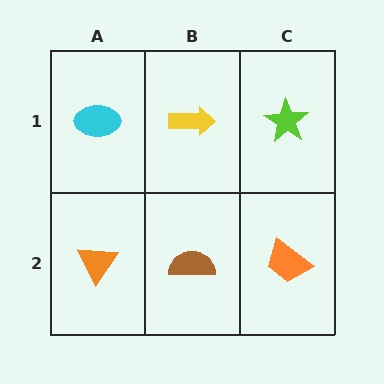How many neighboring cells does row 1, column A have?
2.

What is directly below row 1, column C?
An orange trapezoid.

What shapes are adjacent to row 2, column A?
A cyan ellipse (row 1, column A), a brown semicircle (row 2, column B).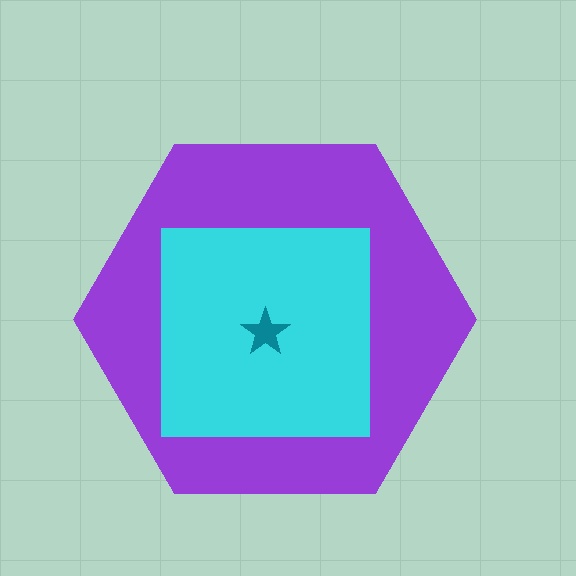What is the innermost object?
The teal star.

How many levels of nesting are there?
3.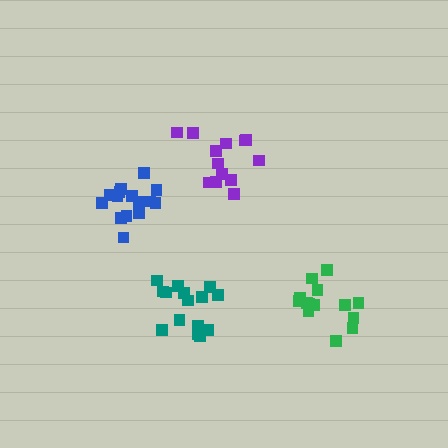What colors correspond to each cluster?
The clusters are colored: purple, green, teal, blue.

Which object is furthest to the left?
The blue cluster is leftmost.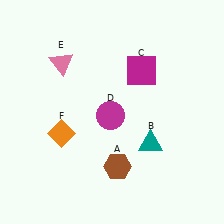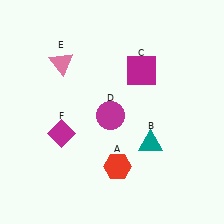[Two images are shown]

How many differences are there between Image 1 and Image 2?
There are 2 differences between the two images.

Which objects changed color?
A changed from brown to red. F changed from orange to magenta.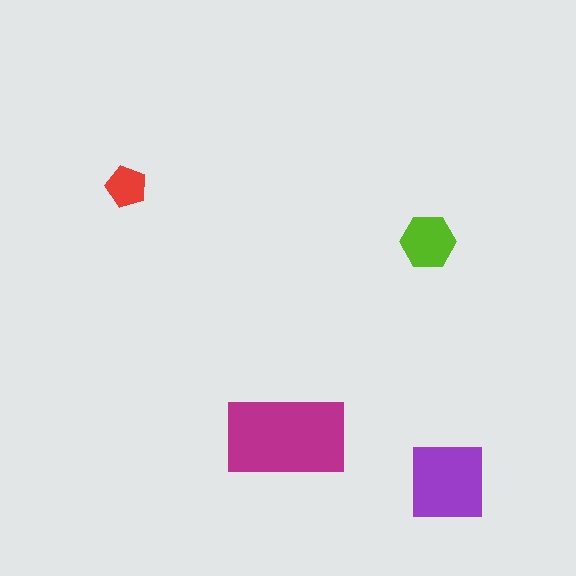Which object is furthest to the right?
The purple square is rightmost.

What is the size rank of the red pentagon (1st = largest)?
4th.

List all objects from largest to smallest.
The magenta rectangle, the purple square, the lime hexagon, the red pentagon.